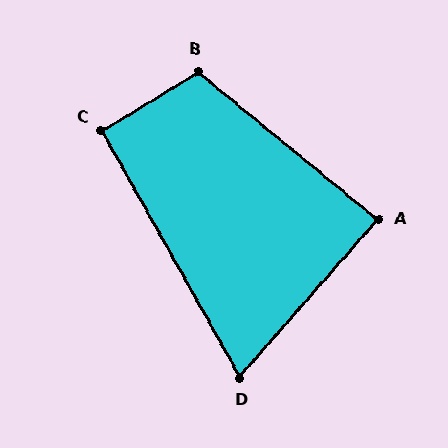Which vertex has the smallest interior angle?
D, at approximately 71 degrees.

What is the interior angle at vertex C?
Approximately 92 degrees (approximately right).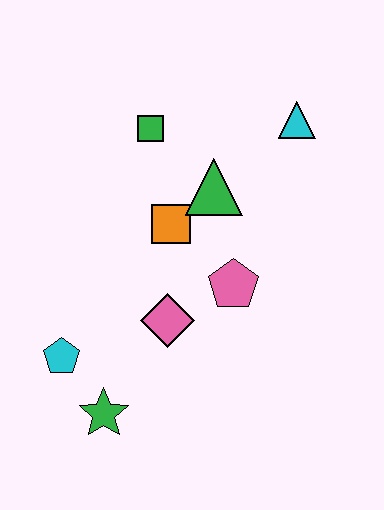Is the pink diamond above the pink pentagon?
No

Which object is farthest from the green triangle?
The green star is farthest from the green triangle.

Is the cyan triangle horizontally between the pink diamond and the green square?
No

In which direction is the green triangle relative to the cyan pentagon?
The green triangle is above the cyan pentagon.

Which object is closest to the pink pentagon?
The pink diamond is closest to the pink pentagon.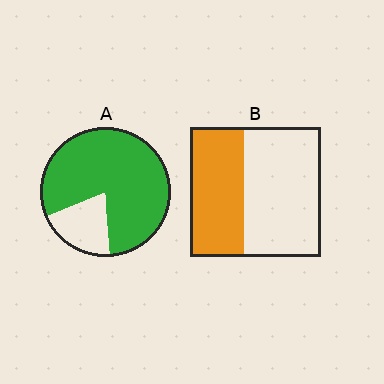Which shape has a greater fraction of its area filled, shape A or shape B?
Shape A.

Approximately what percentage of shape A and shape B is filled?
A is approximately 80% and B is approximately 40%.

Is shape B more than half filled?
No.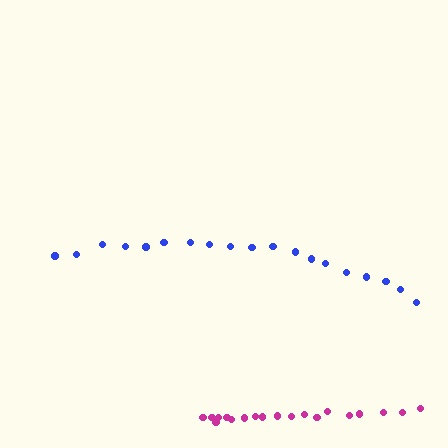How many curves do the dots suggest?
There are 2 distinct paths.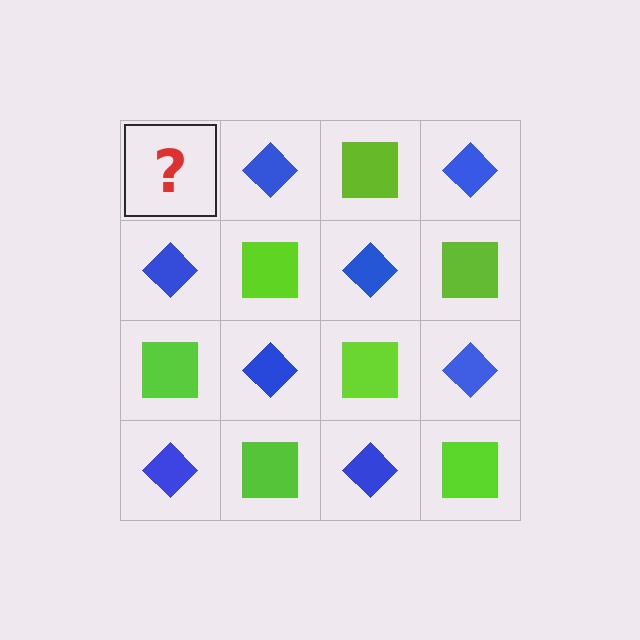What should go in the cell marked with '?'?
The missing cell should contain a lime square.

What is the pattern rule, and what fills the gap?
The rule is that it alternates lime square and blue diamond in a checkerboard pattern. The gap should be filled with a lime square.